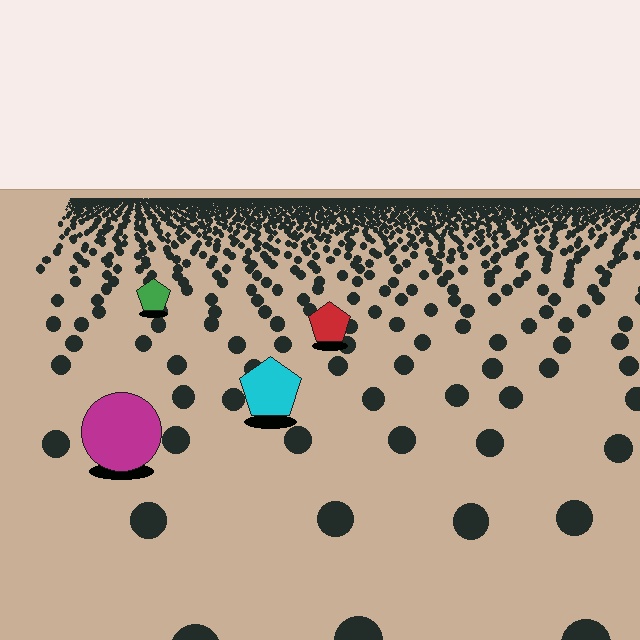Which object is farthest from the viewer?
The green pentagon is farthest from the viewer. It appears smaller and the ground texture around it is denser.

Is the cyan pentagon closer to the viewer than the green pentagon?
Yes. The cyan pentagon is closer — you can tell from the texture gradient: the ground texture is coarser near it.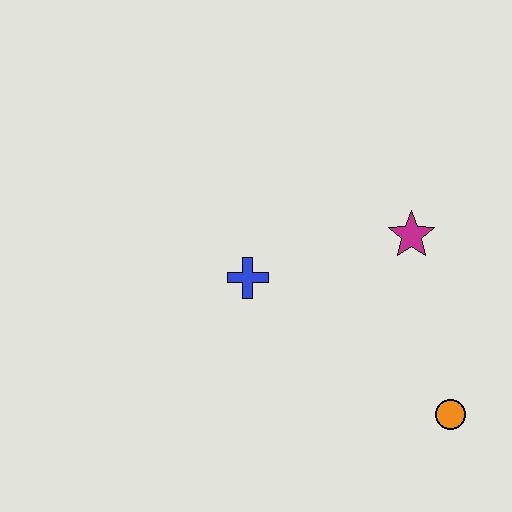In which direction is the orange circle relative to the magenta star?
The orange circle is below the magenta star.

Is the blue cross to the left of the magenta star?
Yes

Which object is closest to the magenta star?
The blue cross is closest to the magenta star.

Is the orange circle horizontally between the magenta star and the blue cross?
No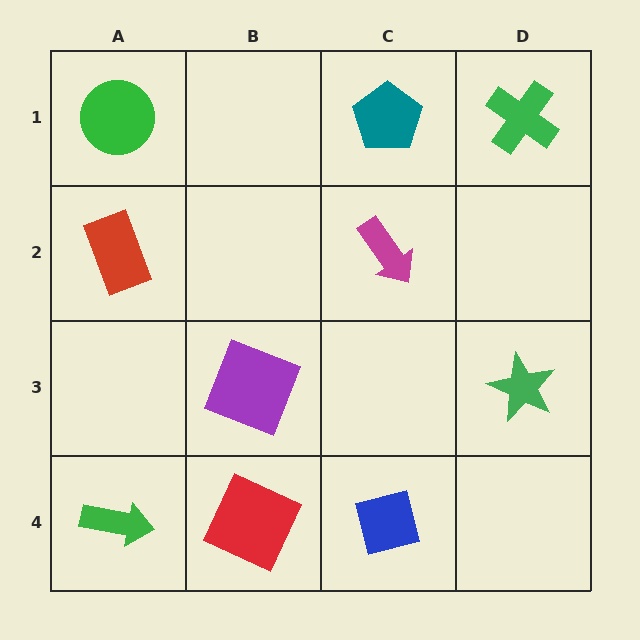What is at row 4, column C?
A blue square.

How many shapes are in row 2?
2 shapes.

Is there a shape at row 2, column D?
No, that cell is empty.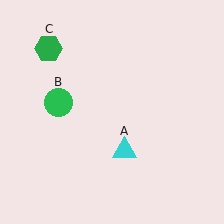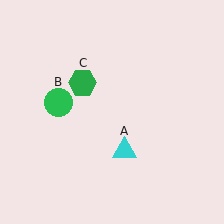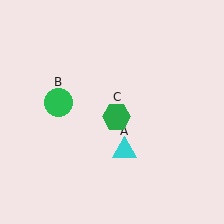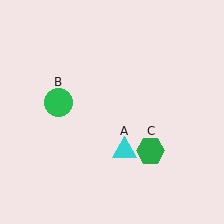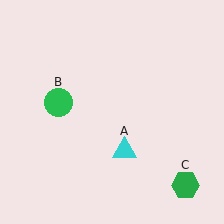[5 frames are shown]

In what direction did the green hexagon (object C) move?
The green hexagon (object C) moved down and to the right.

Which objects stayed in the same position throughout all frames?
Cyan triangle (object A) and green circle (object B) remained stationary.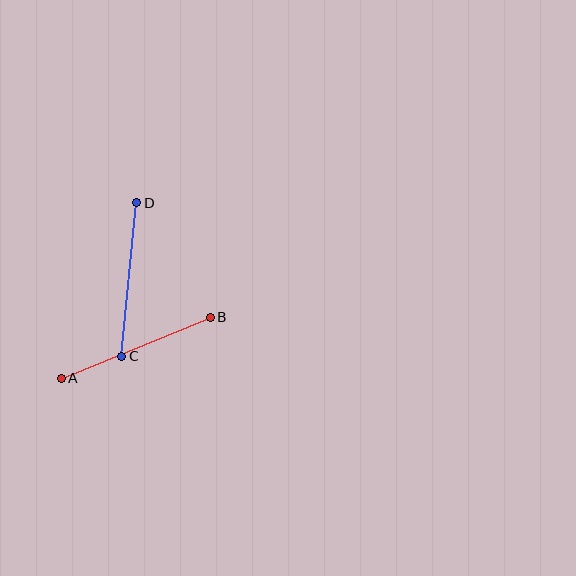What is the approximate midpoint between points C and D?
The midpoint is at approximately (129, 279) pixels.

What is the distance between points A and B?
The distance is approximately 161 pixels.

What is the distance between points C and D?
The distance is approximately 154 pixels.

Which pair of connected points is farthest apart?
Points A and B are farthest apart.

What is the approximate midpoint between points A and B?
The midpoint is at approximately (136, 348) pixels.